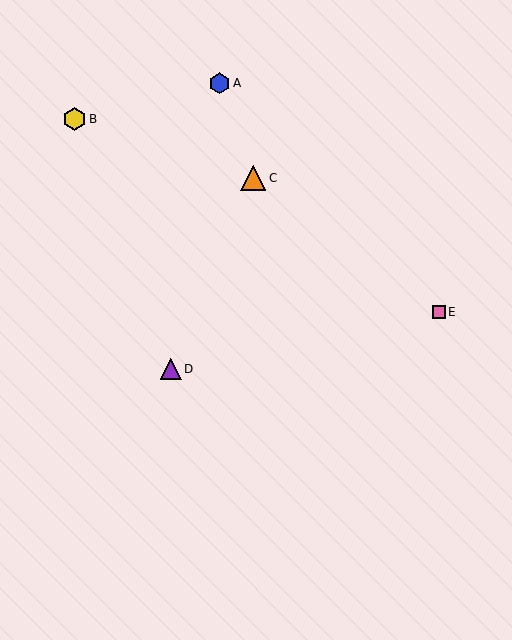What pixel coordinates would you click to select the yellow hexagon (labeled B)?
Click at (75, 119) to select the yellow hexagon B.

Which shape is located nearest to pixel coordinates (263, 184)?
The orange triangle (labeled C) at (253, 178) is nearest to that location.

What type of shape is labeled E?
Shape E is a pink square.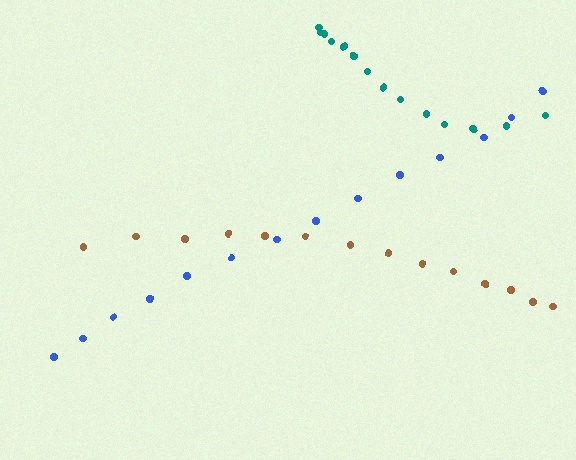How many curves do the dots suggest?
There are 3 distinct paths.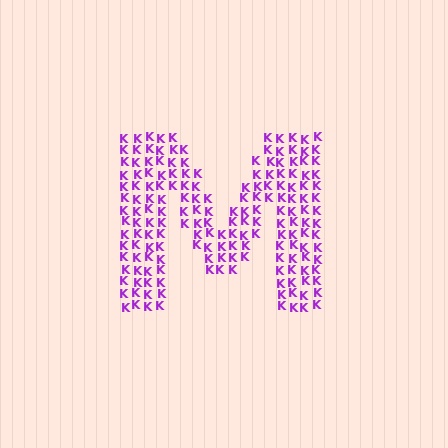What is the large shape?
The large shape is the letter M.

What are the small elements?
The small elements are letter K's.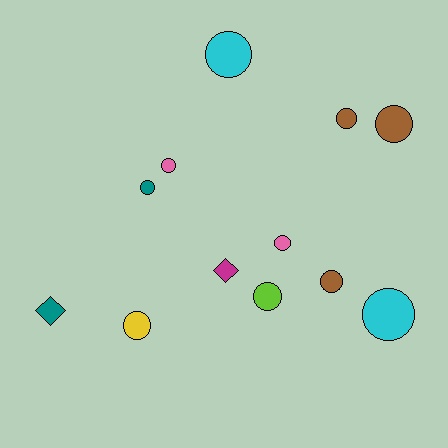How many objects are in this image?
There are 12 objects.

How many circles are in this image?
There are 10 circles.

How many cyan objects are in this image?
There are 2 cyan objects.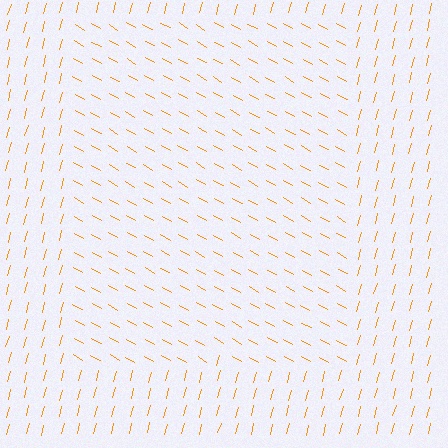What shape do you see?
I see a rectangle.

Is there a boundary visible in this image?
Yes, there is a texture boundary formed by a change in line orientation.